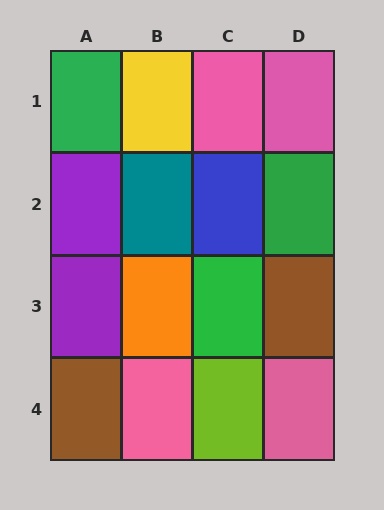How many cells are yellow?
1 cell is yellow.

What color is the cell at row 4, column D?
Pink.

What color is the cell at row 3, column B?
Orange.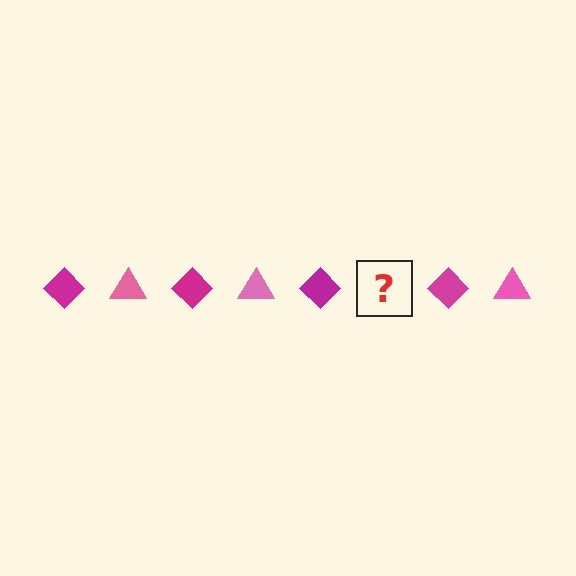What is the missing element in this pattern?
The missing element is a pink triangle.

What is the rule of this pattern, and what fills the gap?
The rule is that the pattern alternates between magenta diamond and pink triangle. The gap should be filled with a pink triangle.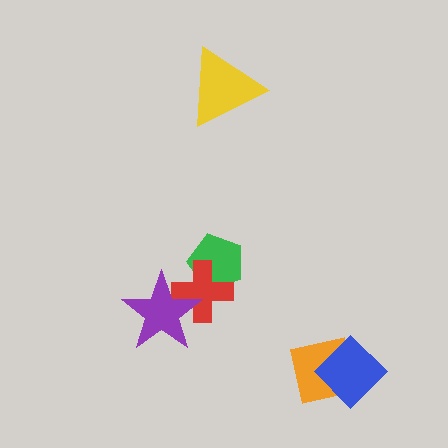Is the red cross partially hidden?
Yes, it is partially covered by another shape.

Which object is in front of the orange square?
The blue diamond is in front of the orange square.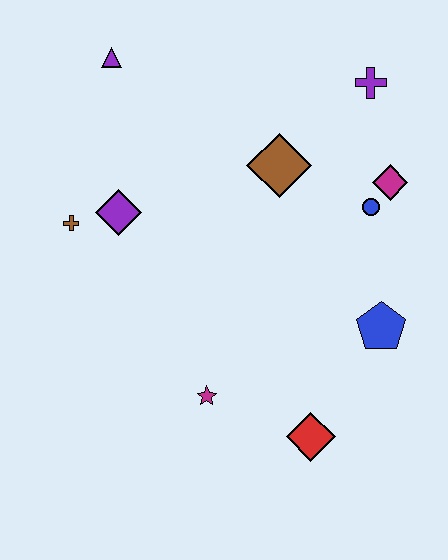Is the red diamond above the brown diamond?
No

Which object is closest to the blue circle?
The magenta diamond is closest to the blue circle.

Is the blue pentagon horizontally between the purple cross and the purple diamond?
No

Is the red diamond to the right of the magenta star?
Yes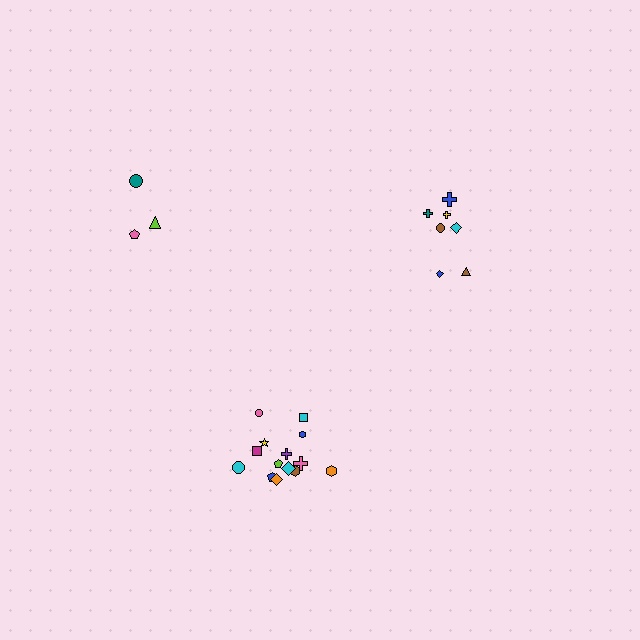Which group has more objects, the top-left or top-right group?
The top-right group.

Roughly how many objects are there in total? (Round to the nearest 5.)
Roughly 25 objects in total.